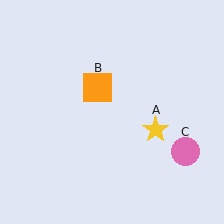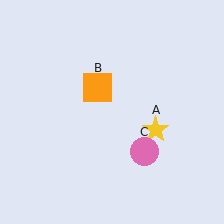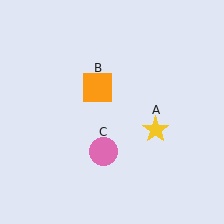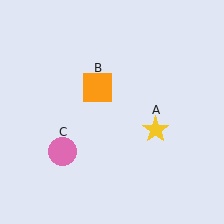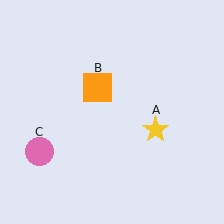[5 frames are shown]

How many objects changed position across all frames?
1 object changed position: pink circle (object C).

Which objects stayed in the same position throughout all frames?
Yellow star (object A) and orange square (object B) remained stationary.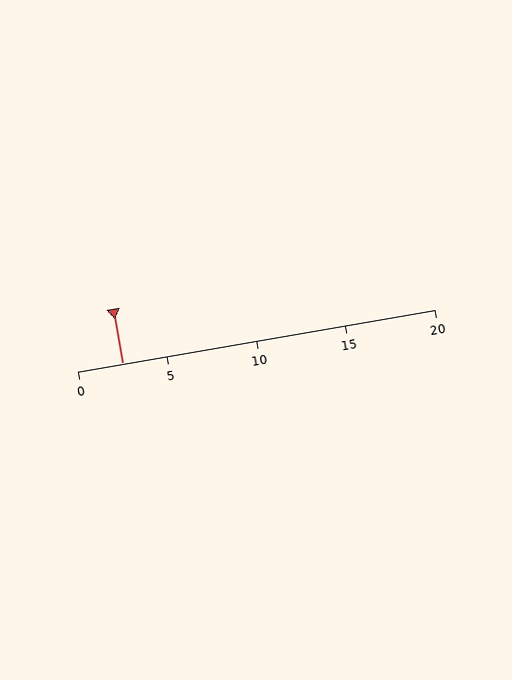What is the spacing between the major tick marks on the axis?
The major ticks are spaced 5 apart.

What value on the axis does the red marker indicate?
The marker indicates approximately 2.5.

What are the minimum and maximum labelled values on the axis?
The axis runs from 0 to 20.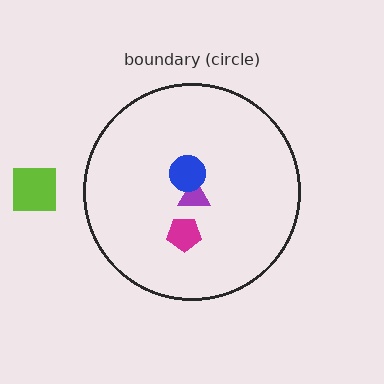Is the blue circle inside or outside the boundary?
Inside.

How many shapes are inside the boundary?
3 inside, 1 outside.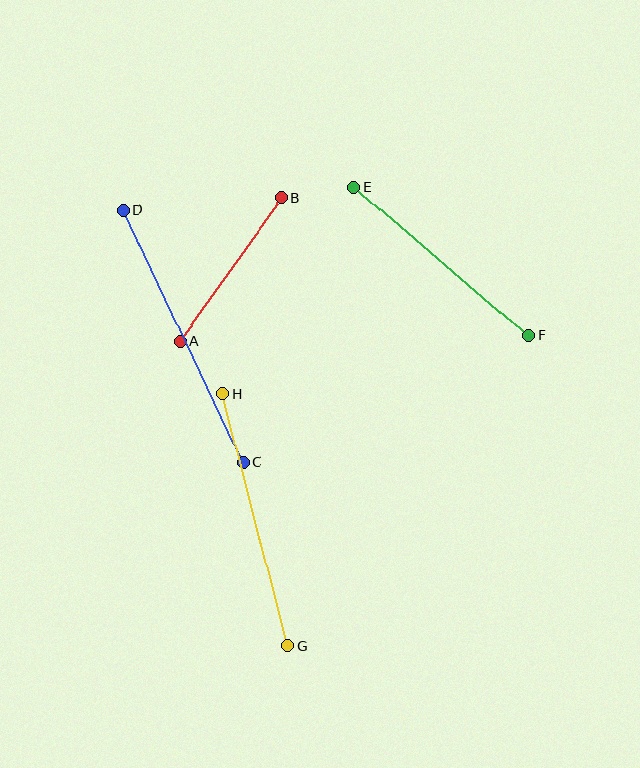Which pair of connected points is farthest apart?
Points C and D are farthest apart.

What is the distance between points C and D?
The distance is approximately 280 pixels.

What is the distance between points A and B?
The distance is approximately 176 pixels.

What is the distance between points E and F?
The distance is approximately 229 pixels.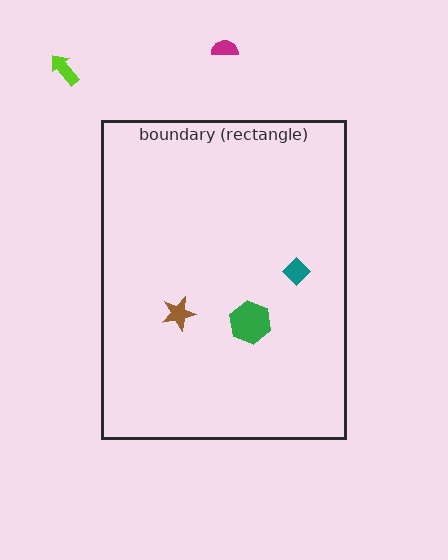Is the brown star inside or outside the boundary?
Inside.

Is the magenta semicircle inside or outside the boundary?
Outside.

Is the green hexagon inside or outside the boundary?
Inside.